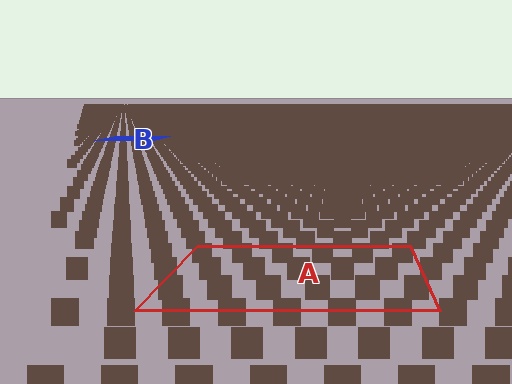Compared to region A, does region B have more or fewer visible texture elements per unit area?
Region B has more texture elements per unit area — they are packed more densely because it is farther away.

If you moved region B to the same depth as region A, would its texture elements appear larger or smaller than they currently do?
They would appear larger. At a closer depth, the same texture elements are projected at a bigger on-screen size.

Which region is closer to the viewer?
Region A is closer. The texture elements there are larger and more spread out.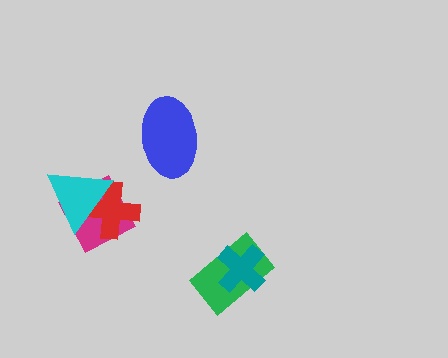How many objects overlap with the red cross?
2 objects overlap with the red cross.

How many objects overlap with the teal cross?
1 object overlaps with the teal cross.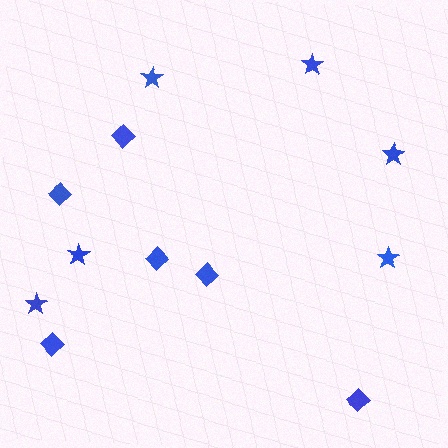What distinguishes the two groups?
There are 2 groups: one group of diamonds (6) and one group of stars (6).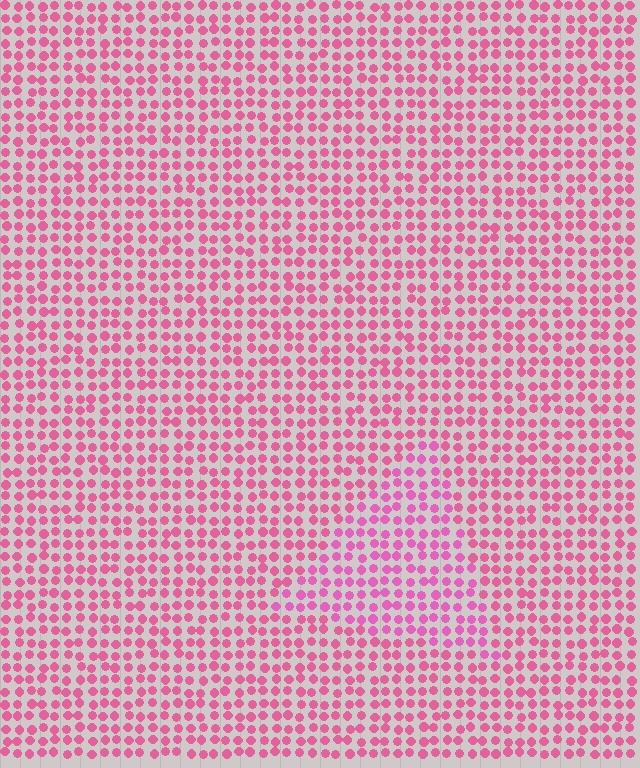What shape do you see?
I see a triangle.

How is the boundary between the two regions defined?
The boundary is defined purely by a slight shift in hue (about 15 degrees). Spacing, size, and orientation are identical on both sides.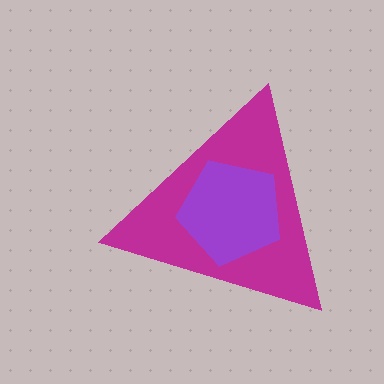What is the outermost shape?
The magenta triangle.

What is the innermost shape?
The purple pentagon.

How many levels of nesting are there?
2.